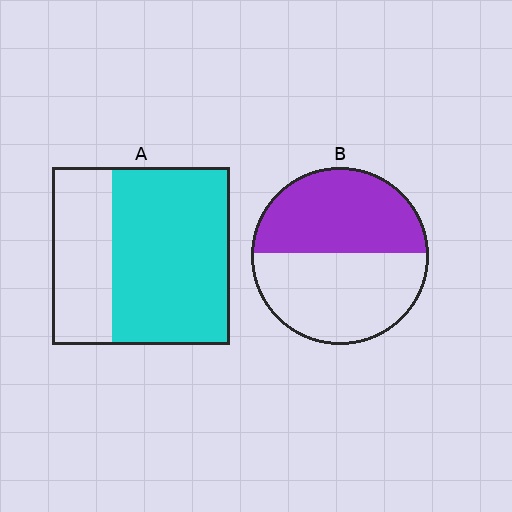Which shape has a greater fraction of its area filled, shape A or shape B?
Shape A.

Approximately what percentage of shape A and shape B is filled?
A is approximately 65% and B is approximately 50%.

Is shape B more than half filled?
Roughly half.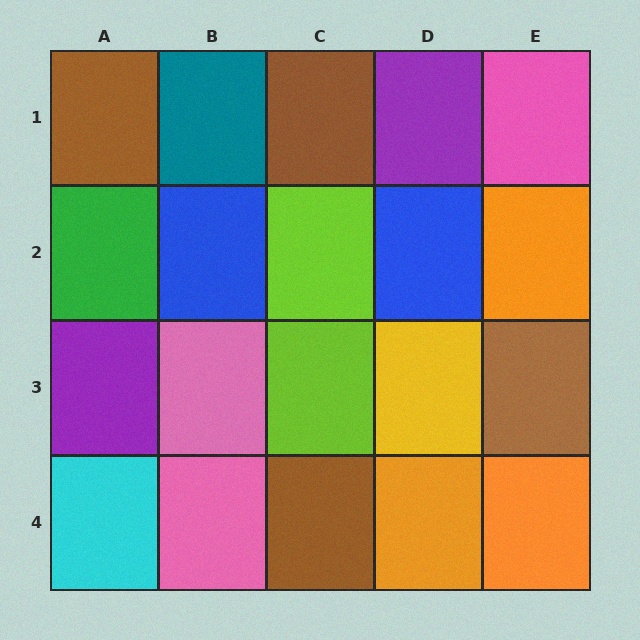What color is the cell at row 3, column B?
Pink.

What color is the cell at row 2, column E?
Orange.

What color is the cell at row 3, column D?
Yellow.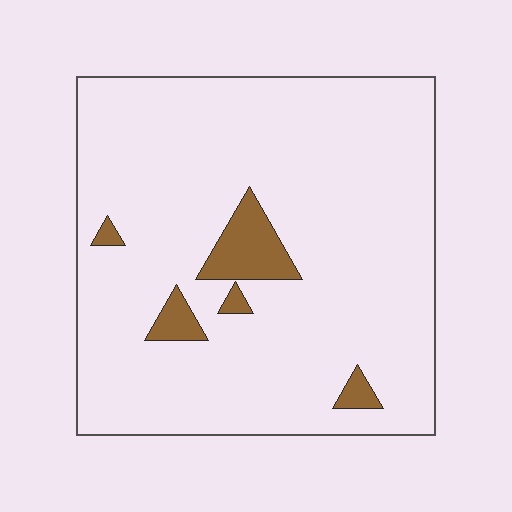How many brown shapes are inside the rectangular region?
5.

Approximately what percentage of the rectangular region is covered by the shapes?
Approximately 5%.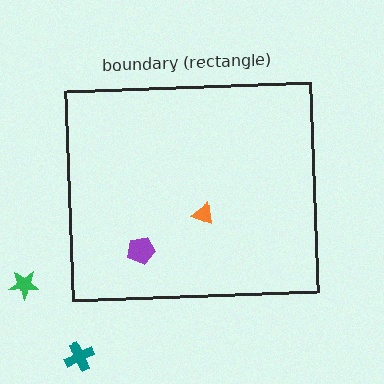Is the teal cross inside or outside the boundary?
Outside.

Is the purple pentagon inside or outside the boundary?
Inside.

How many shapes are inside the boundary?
2 inside, 2 outside.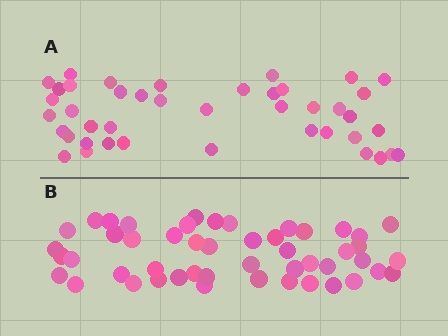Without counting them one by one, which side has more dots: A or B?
Region B (the bottom region) has more dots.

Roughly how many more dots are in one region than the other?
Region B has roughly 8 or so more dots than region A.